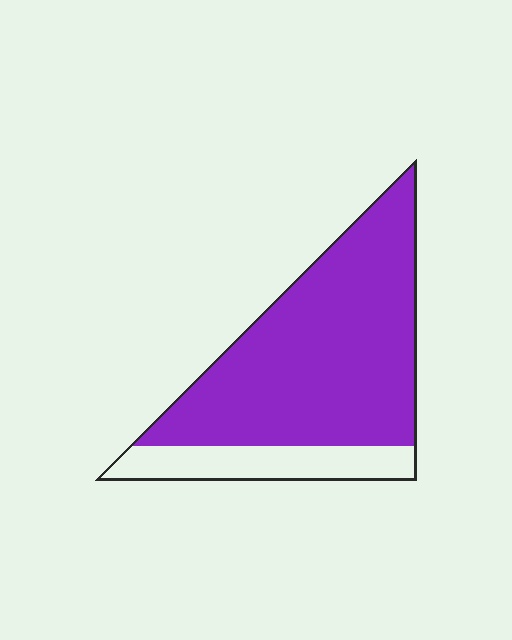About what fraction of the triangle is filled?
About four fifths (4/5).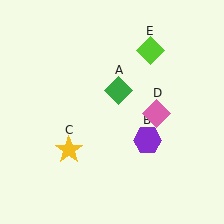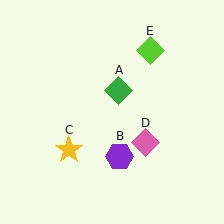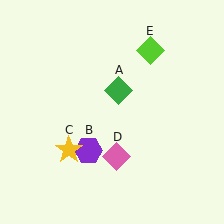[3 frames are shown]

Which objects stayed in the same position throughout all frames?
Green diamond (object A) and yellow star (object C) and lime diamond (object E) remained stationary.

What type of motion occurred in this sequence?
The purple hexagon (object B), pink diamond (object D) rotated clockwise around the center of the scene.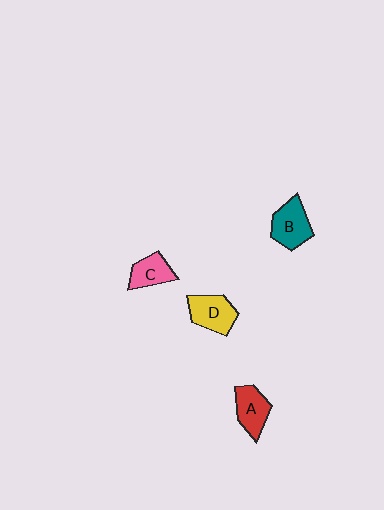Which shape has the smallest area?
Shape C (pink).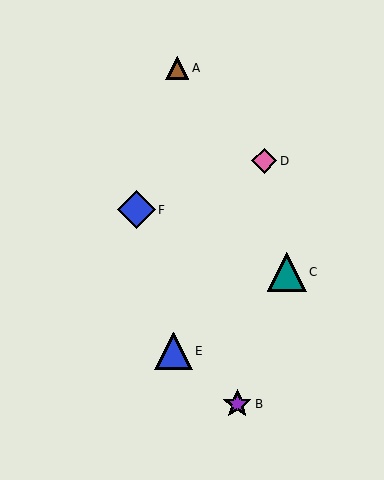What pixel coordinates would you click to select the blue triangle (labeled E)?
Click at (173, 351) to select the blue triangle E.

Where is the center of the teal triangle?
The center of the teal triangle is at (287, 272).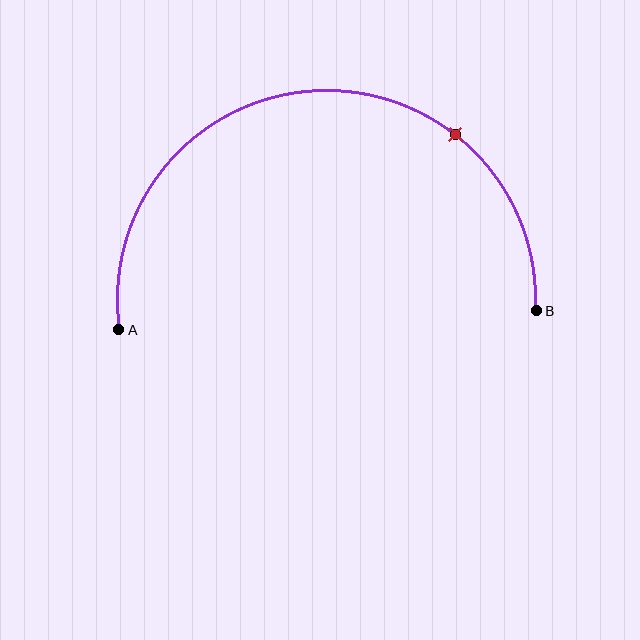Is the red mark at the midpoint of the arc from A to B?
No. The red mark lies on the arc but is closer to endpoint B. The arc midpoint would be at the point on the curve equidistant along the arc from both A and B.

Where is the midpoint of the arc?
The arc midpoint is the point on the curve farthest from the straight line joining A and B. It sits above that line.